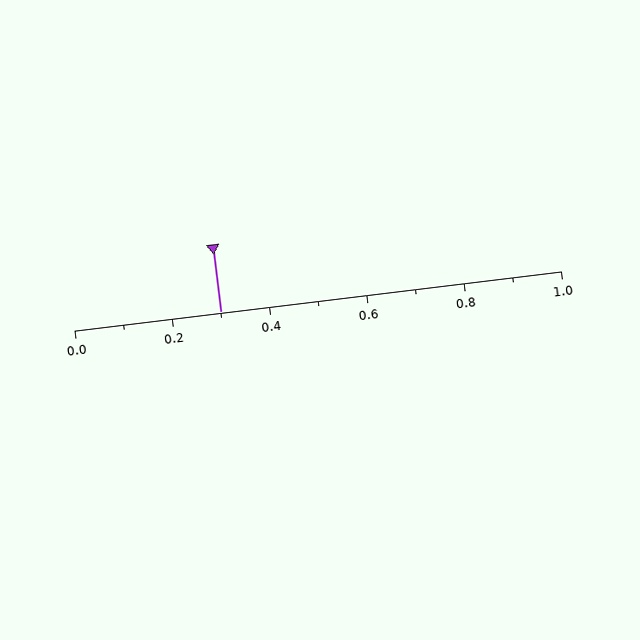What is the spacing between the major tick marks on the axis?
The major ticks are spaced 0.2 apart.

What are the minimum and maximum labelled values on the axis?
The axis runs from 0.0 to 1.0.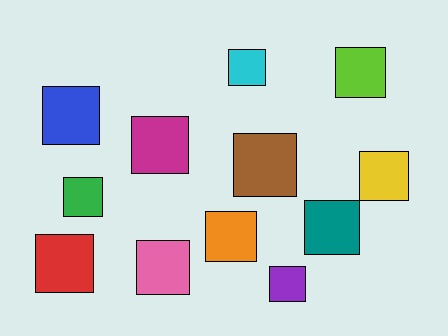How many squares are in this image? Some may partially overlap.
There are 12 squares.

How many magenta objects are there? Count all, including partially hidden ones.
There is 1 magenta object.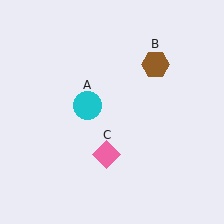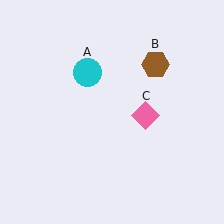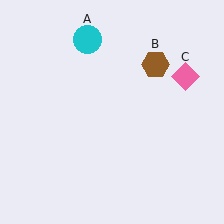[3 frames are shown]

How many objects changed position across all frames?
2 objects changed position: cyan circle (object A), pink diamond (object C).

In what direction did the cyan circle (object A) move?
The cyan circle (object A) moved up.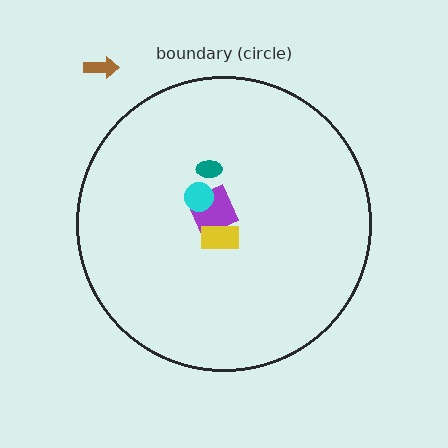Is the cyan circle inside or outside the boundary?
Inside.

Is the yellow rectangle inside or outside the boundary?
Inside.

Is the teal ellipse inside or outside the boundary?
Inside.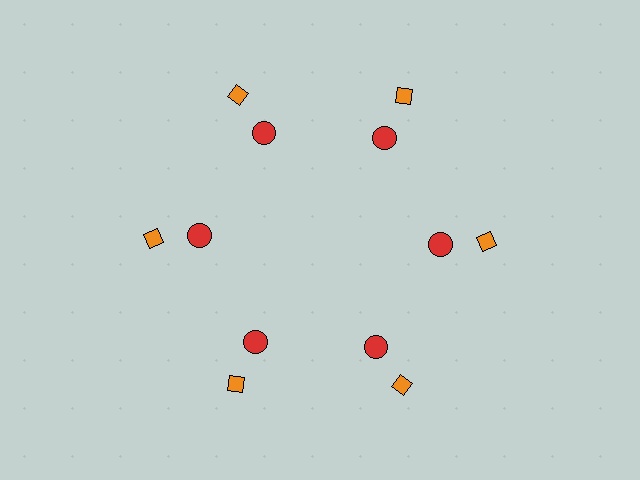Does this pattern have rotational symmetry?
Yes, this pattern has 6-fold rotational symmetry. It looks the same after rotating 60 degrees around the center.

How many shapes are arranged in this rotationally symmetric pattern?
There are 12 shapes, arranged in 6 groups of 2.